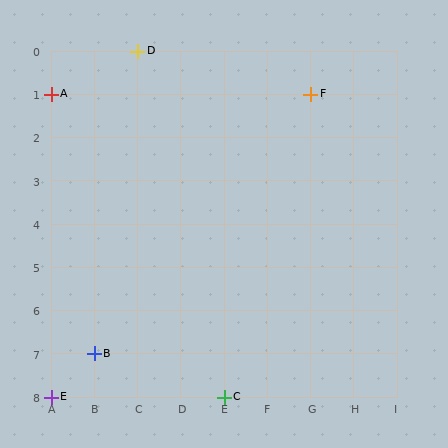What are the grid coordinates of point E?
Point E is at grid coordinates (A, 8).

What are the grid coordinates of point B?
Point B is at grid coordinates (B, 7).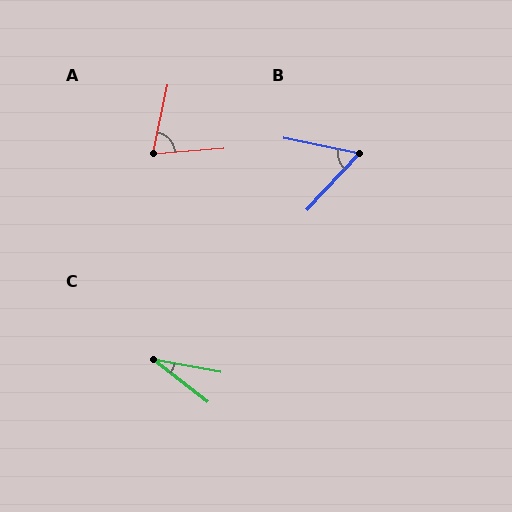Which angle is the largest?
A, at approximately 73 degrees.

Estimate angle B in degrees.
Approximately 59 degrees.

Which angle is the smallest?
C, at approximately 28 degrees.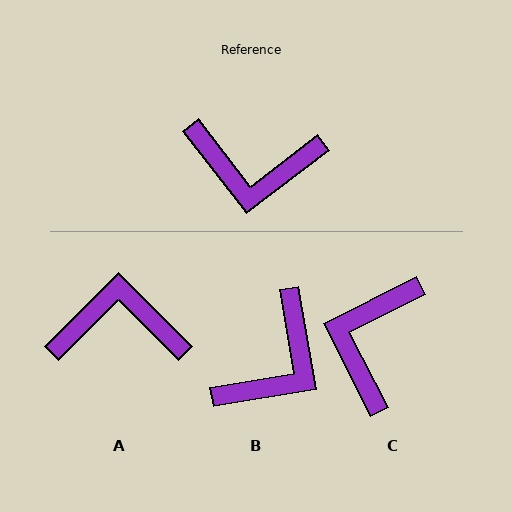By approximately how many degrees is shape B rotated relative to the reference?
Approximately 62 degrees counter-clockwise.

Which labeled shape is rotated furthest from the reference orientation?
A, about 172 degrees away.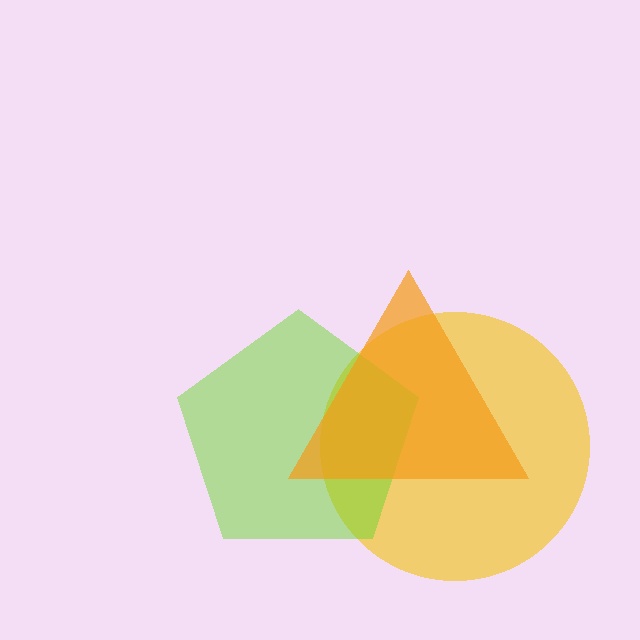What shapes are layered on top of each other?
The layered shapes are: a yellow circle, a lime pentagon, an orange triangle.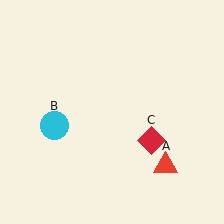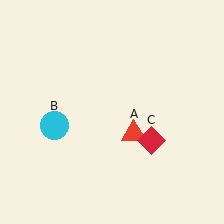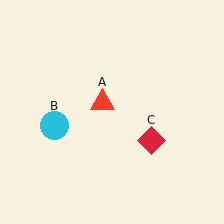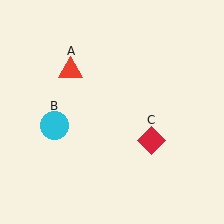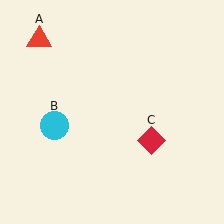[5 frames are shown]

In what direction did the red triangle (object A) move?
The red triangle (object A) moved up and to the left.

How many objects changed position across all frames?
1 object changed position: red triangle (object A).